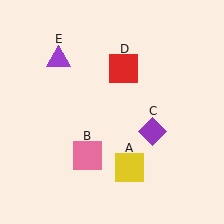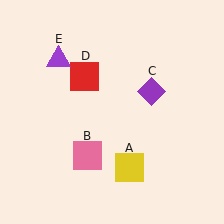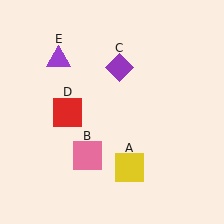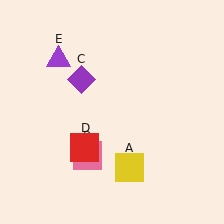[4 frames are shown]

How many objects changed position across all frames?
2 objects changed position: purple diamond (object C), red square (object D).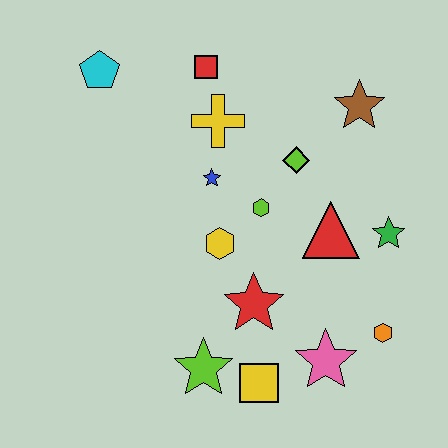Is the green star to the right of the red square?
Yes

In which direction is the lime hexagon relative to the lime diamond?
The lime hexagon is below the lime diamond.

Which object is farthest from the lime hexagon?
The cyan pentagon is farthest from the lime hexagon.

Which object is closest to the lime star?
The yellow square is closest to the lime star.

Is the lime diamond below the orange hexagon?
No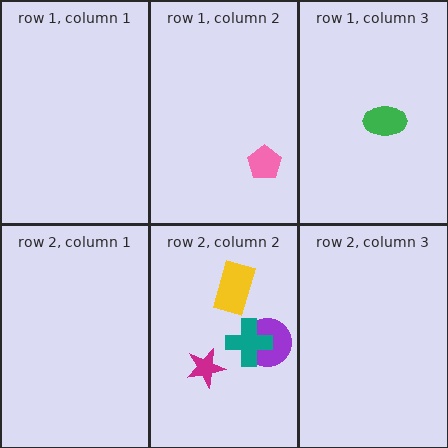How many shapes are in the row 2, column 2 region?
4.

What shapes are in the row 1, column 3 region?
The green ellipse.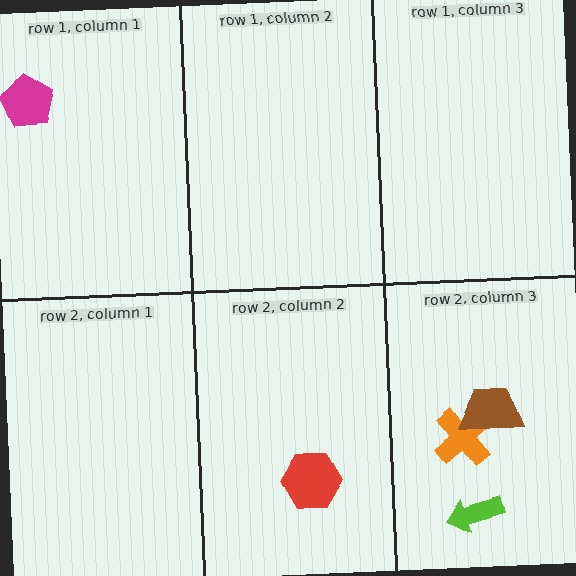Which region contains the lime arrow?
The row 2, column 3 region.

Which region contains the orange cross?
The row 2, column 3 region.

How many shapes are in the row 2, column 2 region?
1.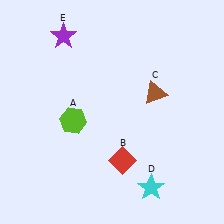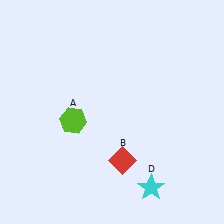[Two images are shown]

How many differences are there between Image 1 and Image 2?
There are 2 differences between the two images.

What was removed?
The purple star (E), the brown triangle (C) were removed in Image 2.